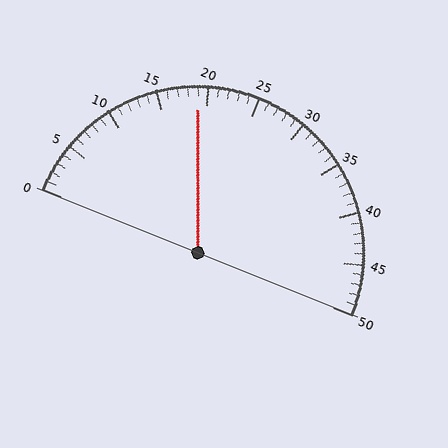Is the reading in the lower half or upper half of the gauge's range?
The reading is in the lower half of the range (0 to 50).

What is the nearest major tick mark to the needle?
The nearest major tick mark is 20.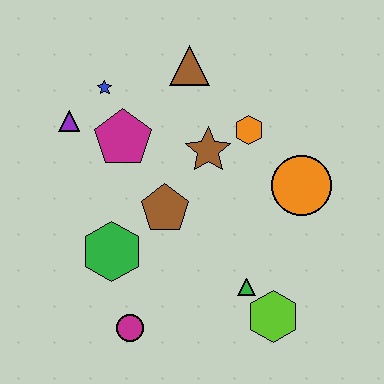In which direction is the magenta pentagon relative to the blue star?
The magenta pentagon is below the blue star.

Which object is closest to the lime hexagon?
The green triangle is closest to the lime hexagon.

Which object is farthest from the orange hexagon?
The magenta circle is farthest from the orange hexagon.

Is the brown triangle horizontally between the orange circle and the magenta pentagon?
Yes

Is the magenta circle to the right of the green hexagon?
Yes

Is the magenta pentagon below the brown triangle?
Yes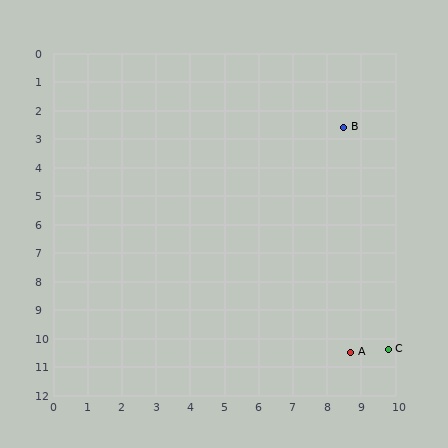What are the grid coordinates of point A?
Point A is at approximately (8.7, 10.5).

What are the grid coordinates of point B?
Point B is at approximately (8.5, 2.6).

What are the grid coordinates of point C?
Point C is at approximately (9.8, 10.4).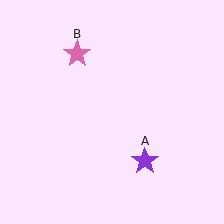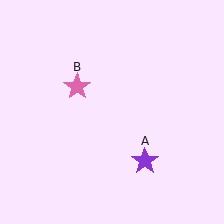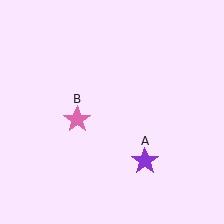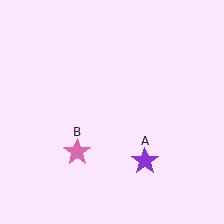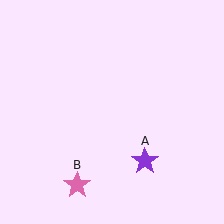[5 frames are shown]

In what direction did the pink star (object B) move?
The pink star (object B) moved down.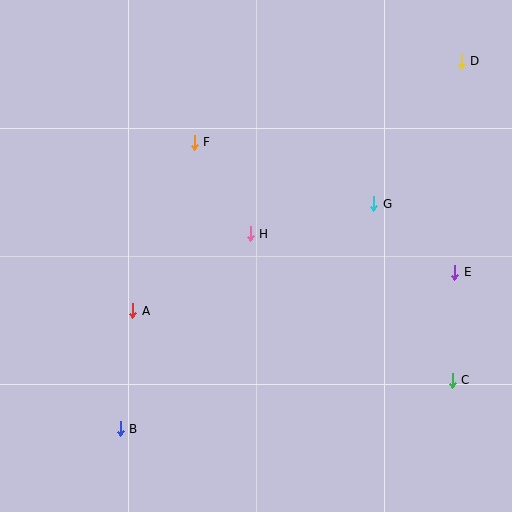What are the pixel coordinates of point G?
Point G is at (374, 204).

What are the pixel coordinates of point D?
Point D is at (461, 61).